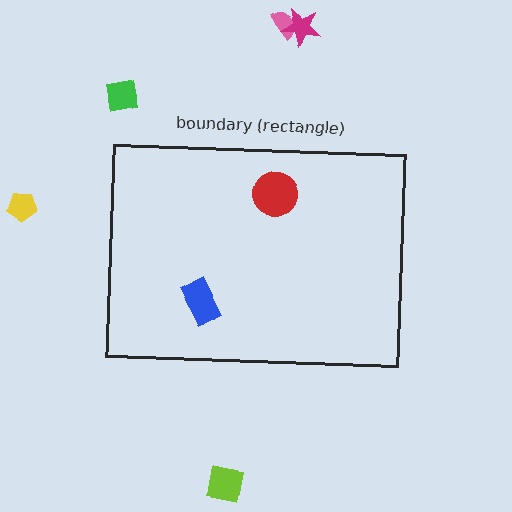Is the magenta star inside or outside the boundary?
Outside.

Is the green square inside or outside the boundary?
Outside.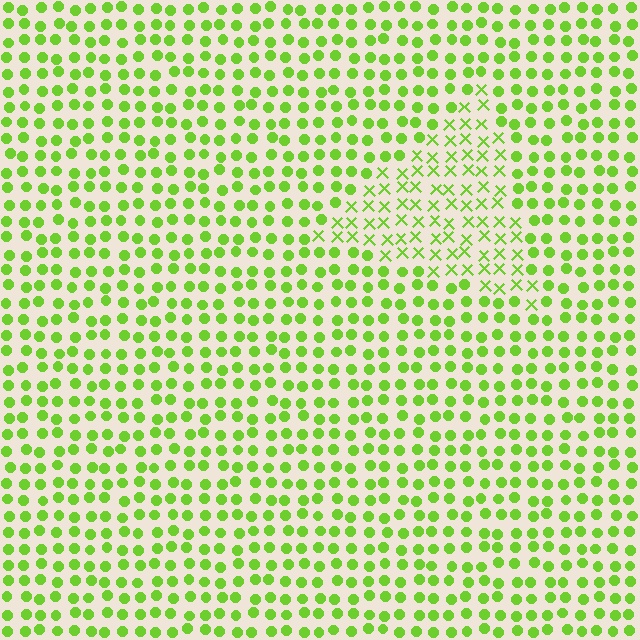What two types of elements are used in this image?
The image uses X marks inside the triangle region and circles outside it.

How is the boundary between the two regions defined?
The boundary is defined by a change in element shape: X marks inside vs. circles outside. All elements share the same color and spacing.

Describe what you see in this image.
The image is filled with small lime elements arranged in a uniform grid. A triangle-shaped region contains X marks, while the surrounding area contains circles. The boundary is defined purely by the change in element shape.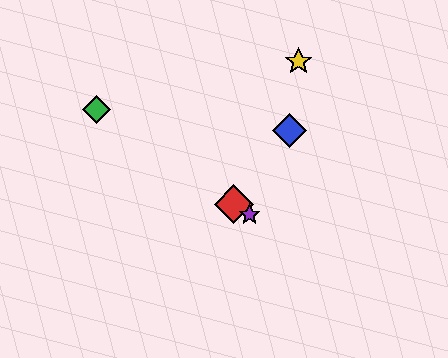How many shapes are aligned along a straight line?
3 shapes (the red diamond, the green diamond, the purple star) are aligned along a straight line.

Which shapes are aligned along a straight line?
The red diamond, the green diamond, the purple star are aligned along a straight line.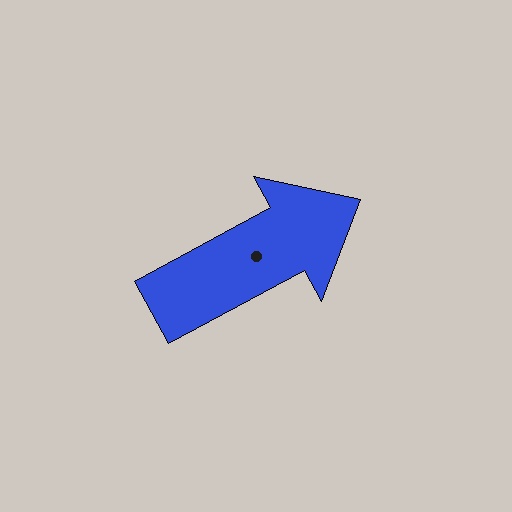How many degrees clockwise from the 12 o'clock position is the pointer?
Approximately 62 degrees.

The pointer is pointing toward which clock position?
Roughly 2 o'clock.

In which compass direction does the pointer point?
Northeast.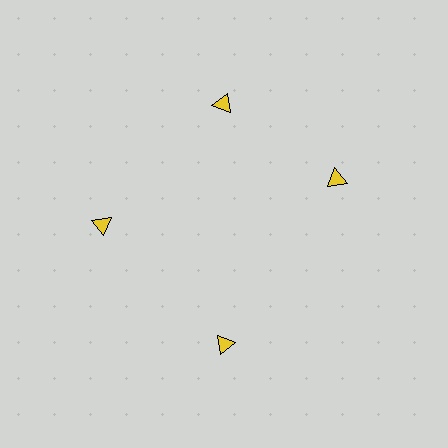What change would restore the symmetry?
The symmetry would be restored by rotating it back into even spacing with its neighbors so that all 4 triangles sit at equal angles and equal distance from the center.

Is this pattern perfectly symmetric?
No. The 4 yellow triangles are arranged in a ring, but one element near the 3 o'clock position is rotated out of alignment along the ring, breaking the 4-fold rotational symmetry.